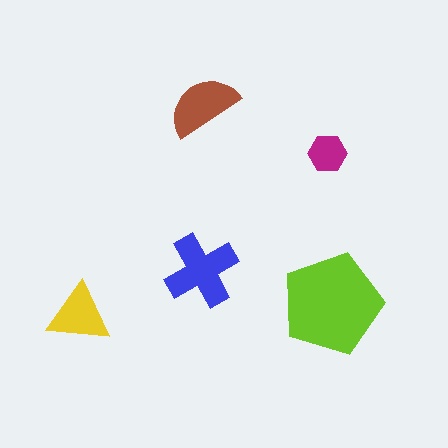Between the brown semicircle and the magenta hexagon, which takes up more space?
The brown semicircle.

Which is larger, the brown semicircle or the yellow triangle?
The brown semicircle.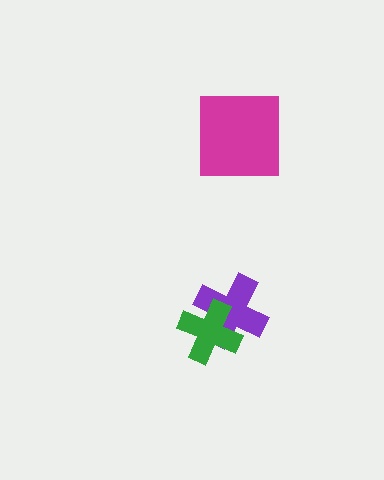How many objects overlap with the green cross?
1 object overlaps with the green cross.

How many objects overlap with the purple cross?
1 object overlaps with the purple cross.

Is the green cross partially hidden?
No, no other shape covers it.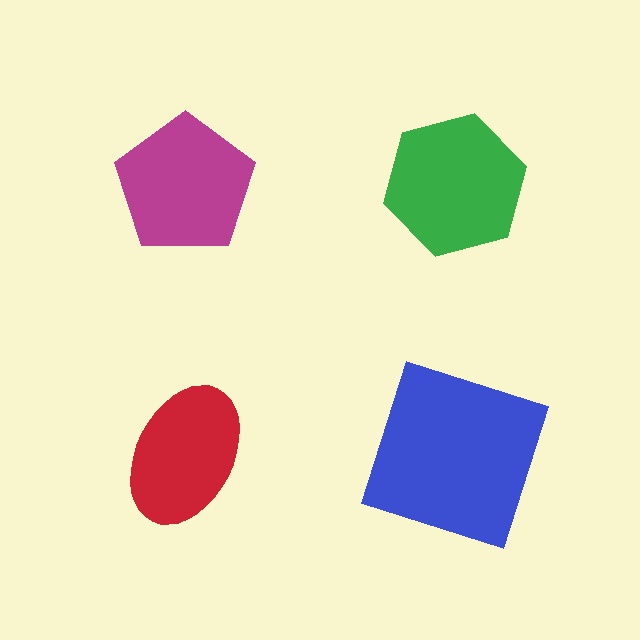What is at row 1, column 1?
A magenta pentagon.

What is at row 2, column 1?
A red ellipse.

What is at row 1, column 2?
A green hexagon.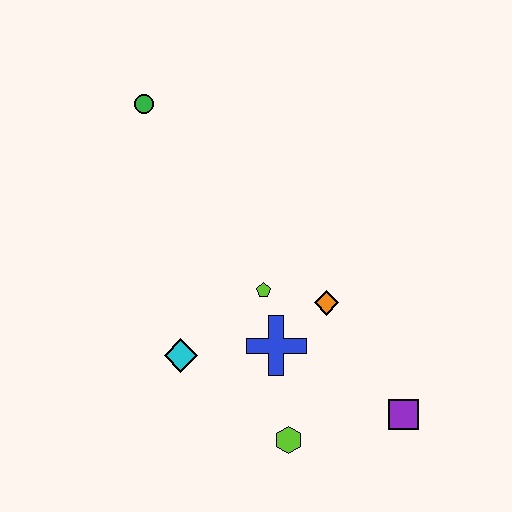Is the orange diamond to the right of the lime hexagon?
Yes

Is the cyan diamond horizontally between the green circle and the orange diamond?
Yes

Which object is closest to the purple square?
The lime hexagon is closest to the purple square.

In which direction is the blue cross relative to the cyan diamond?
The blue cross is to the right of the cyan diamond.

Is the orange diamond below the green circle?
Yes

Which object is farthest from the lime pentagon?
The green circle is farthest from the lime pentagon.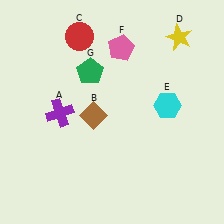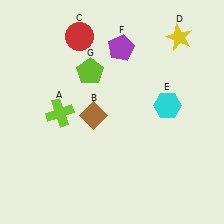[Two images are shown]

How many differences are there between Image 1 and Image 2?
There are 3 differences between the two images.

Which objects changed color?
A changed from purple to lime. F changed from pink to purple. G changed from green to lime.